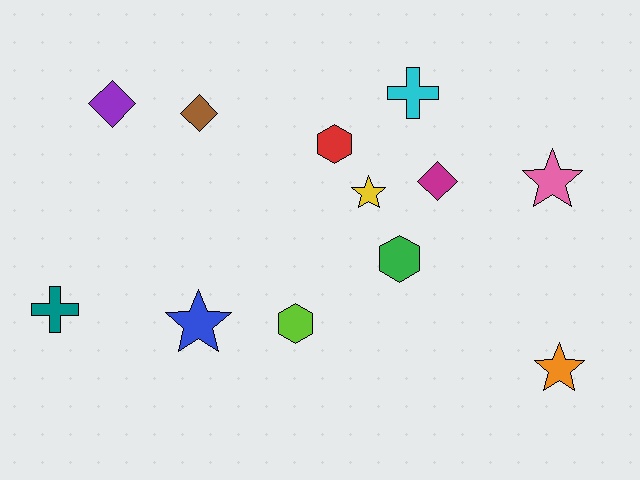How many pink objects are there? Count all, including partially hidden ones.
There is 1 pink object.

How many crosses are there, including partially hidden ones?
There are 2 crosses.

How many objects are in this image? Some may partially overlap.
There are 12 objects.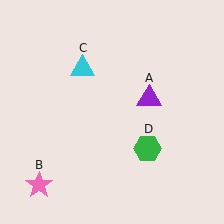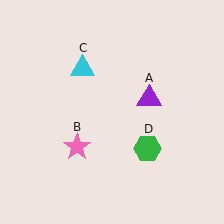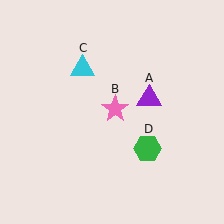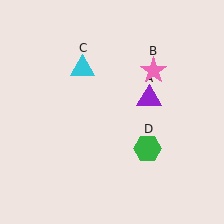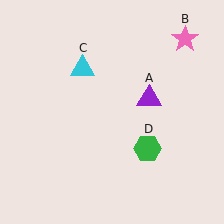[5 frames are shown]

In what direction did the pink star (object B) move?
The pink star (object B) moved up and to the right.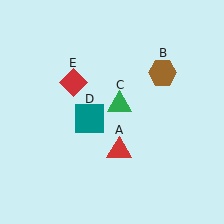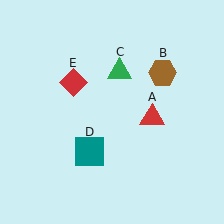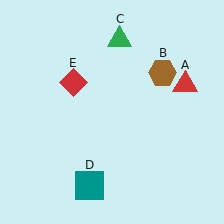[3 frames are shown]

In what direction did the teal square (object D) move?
The teal square (object D) moved down.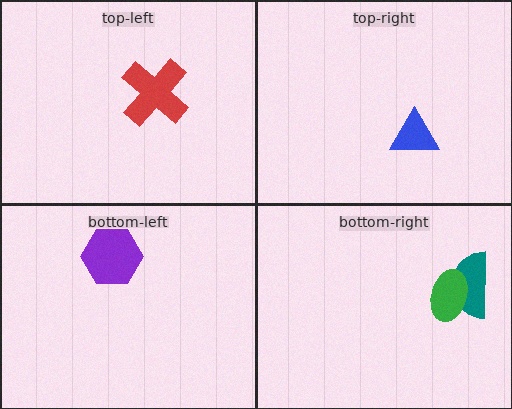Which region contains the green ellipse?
The bottom-right region.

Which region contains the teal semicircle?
The bottom-right region.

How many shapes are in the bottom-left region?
1.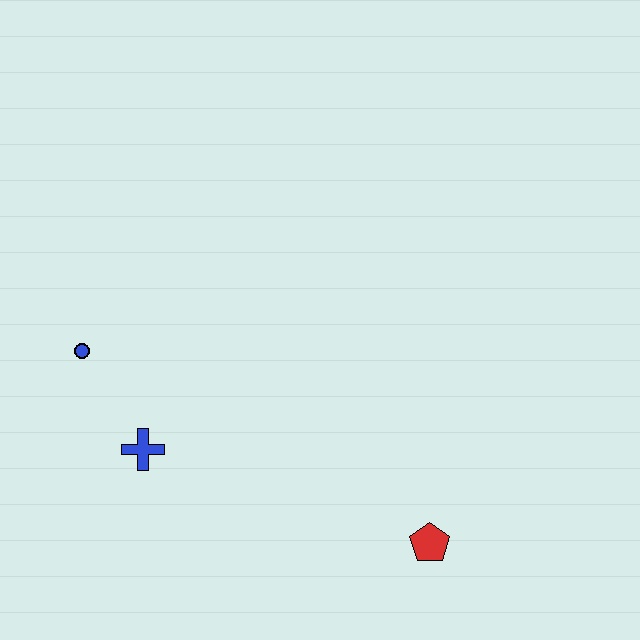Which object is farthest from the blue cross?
The red pentagon is farthest from the blue cross.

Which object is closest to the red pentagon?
The blue cross is closest to the red pentagon.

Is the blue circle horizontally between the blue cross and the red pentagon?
No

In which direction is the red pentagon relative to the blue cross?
The red pentagon is to the right of the blue cross.